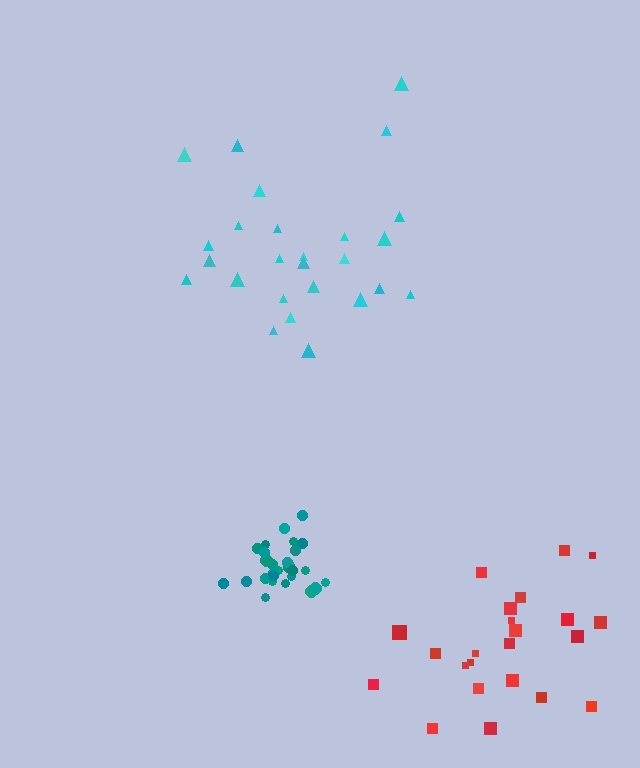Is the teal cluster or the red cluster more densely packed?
Teal.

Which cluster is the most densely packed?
Teal.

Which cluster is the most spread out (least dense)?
Cyan.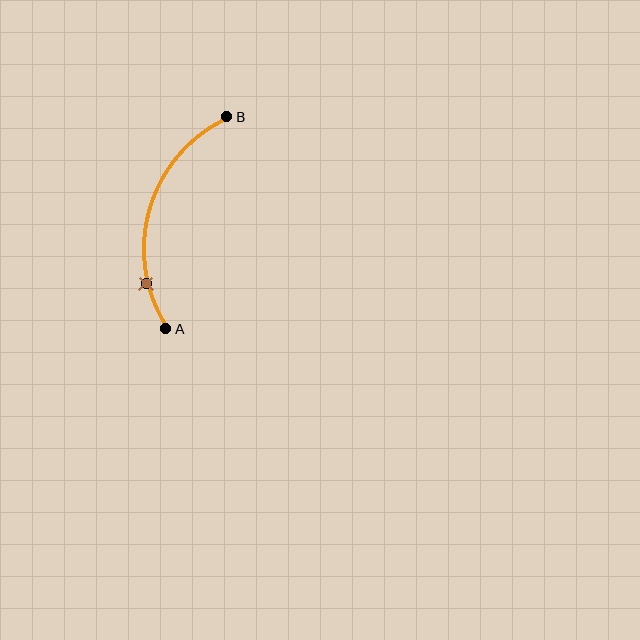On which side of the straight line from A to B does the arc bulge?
The arc bulges to the left of the straight line connecting A and B.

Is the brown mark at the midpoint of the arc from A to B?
No. The brown mark lies on the arc but is closer to endpoint A. The arc midpoint would be at the point on the curve equidistant along the arc from both A and B.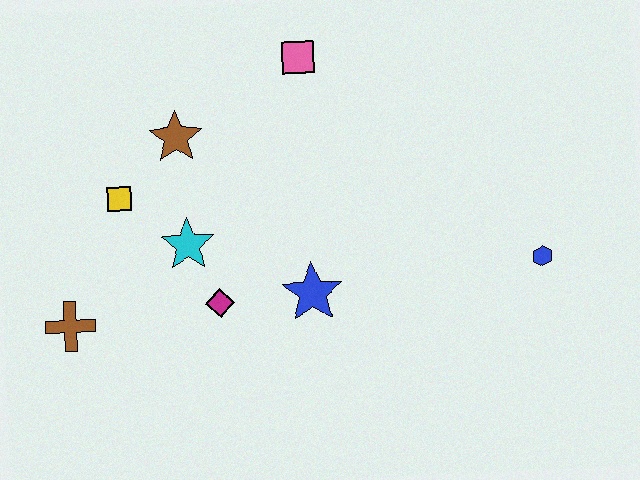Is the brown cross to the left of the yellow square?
Yes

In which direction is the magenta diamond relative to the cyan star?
The magenta diamond is below the cyan star.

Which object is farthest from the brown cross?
The blue hexagon is farthest from the brown cross.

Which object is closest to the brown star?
The yellow square is closest to the brown star.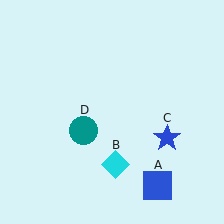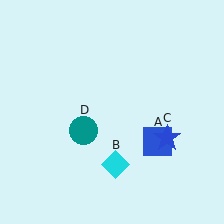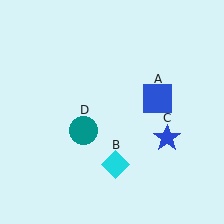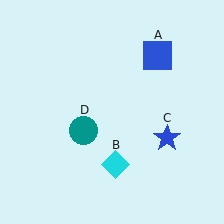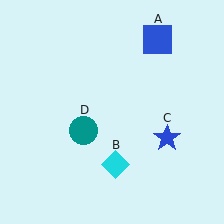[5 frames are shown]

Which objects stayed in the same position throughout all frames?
Cyan diamond (object B) and blue star (object C) and teal circle (object D) remained stationary.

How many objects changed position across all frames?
1 object changed position: blue square (object A).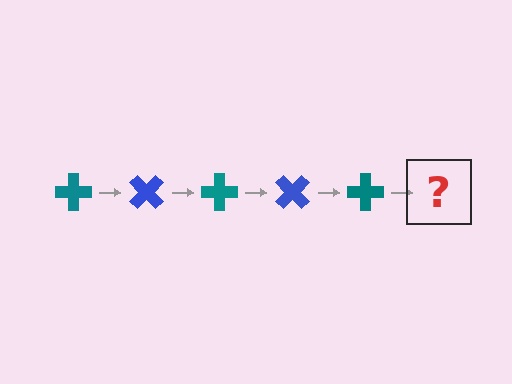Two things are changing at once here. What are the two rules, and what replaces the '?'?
The two rules are that it rotates 45 degrees each step and the color cycles through teal and blue. The '?' should be a blue cross, rotated 225 degrees from the start.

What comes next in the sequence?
The next element should be a blue cross, rotated 225 degrees from the start.